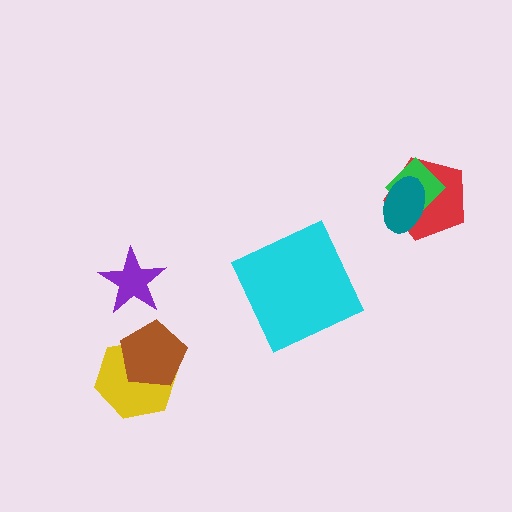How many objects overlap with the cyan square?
0 objects overlap with the cyan square.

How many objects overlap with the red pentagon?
2 objects overlap with the red pentagon.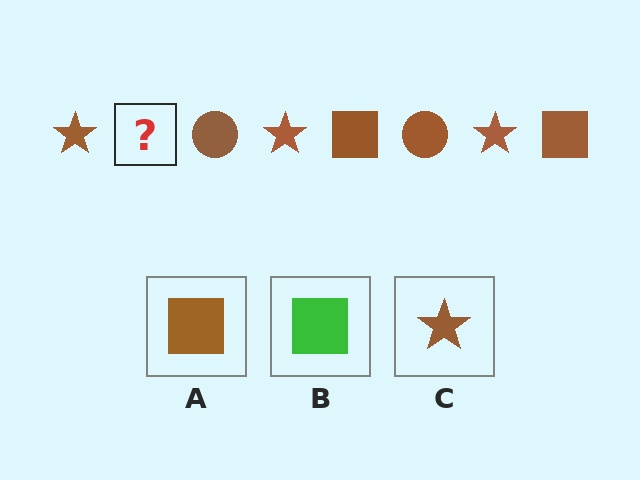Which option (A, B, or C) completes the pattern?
A.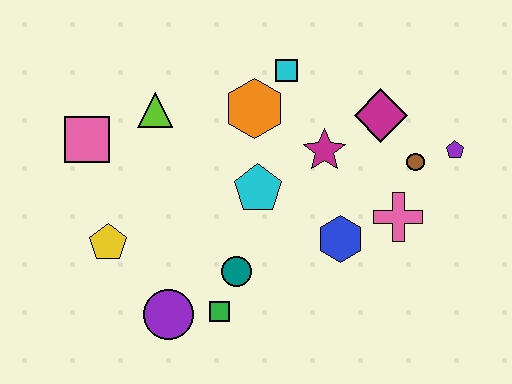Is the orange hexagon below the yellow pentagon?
No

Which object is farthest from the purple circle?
The purple pentagon is farthest from the purple circle.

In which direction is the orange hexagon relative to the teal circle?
The orange hexagon is above the teal circle.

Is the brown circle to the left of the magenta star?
No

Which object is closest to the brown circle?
The purple pentagon is closest to the brown circle.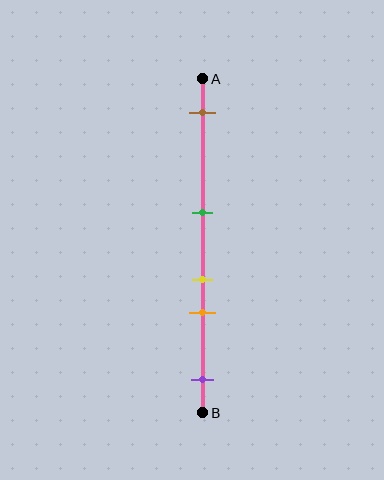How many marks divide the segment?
There are 5 marks dividing the segment.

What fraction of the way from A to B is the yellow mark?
The yellow mark is approximately 60% (0.6) of the way from A to B.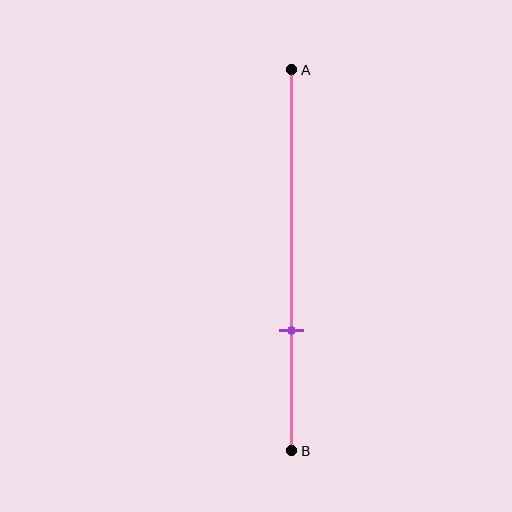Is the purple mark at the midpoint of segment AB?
No, the mark is at about 70% from A, not at the 50% midpoint.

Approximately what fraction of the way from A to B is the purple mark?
The purple mark is approximately 70% of the way from A to B.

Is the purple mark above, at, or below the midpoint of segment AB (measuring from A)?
The purple mark is below the midpoint of segment AB.